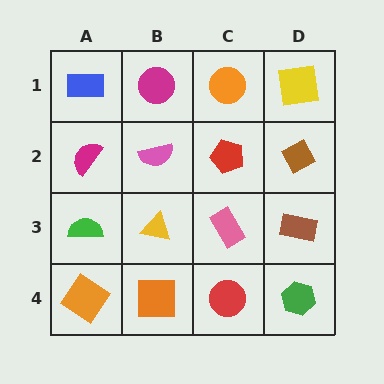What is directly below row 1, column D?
A brown diamond.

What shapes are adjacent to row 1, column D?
A brown diamond (row 2, column D), an orange circle (row 1, column C).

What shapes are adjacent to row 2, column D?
A yellow square (row 1, column D), a brown rectangle (row 3, column D), a red pentagon (row 2, column C).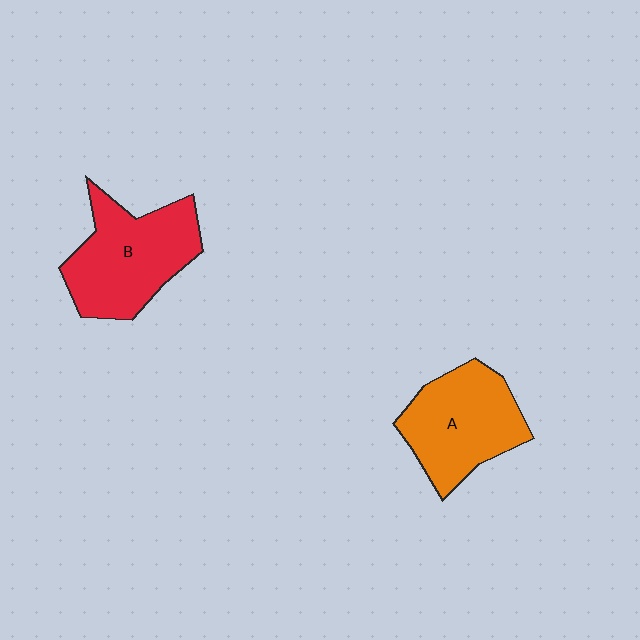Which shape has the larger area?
Shape B (red).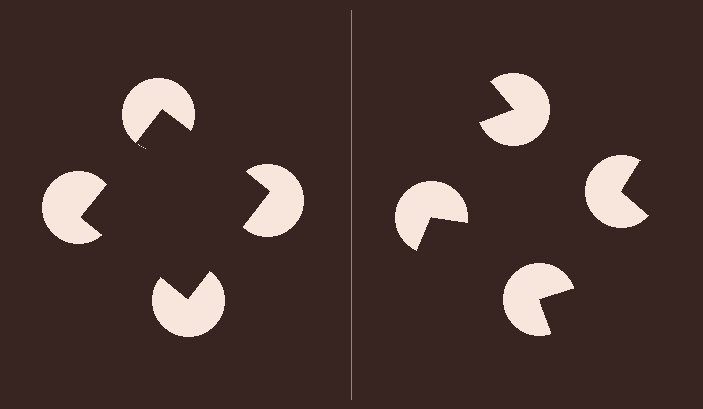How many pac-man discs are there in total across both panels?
8 — 4 on each side.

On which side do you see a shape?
An illusory square appears on the left side. On the right side the wedge cuts are rotated, so no coherent shape forms.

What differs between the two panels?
The pac-man discs are positioned identically on both sides; only the wedge orientations differ. On the left they align to a square; on the right they are misaligned.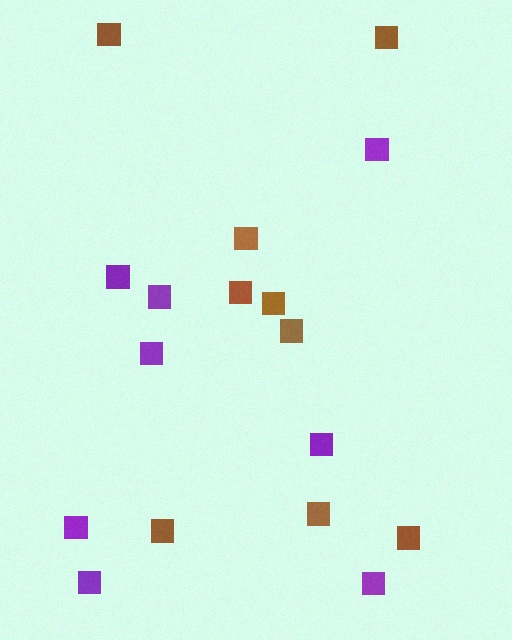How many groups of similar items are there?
There are 2 groups: one group of brown squares (9) and one group of purple squares (8).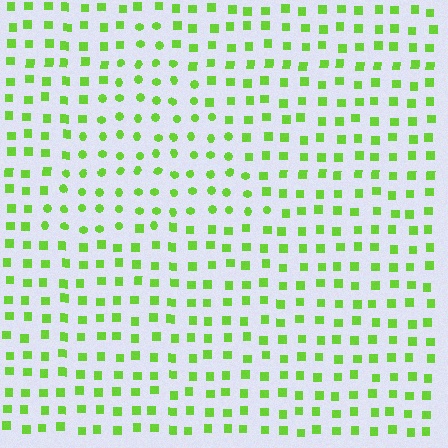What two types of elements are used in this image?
The image uses circles inside the triangle region and squares outside it.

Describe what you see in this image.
The image is filled with small lime elements arranged in a uniform grid. A triangle-shaped region contains circles, while the surrounding area contains squares. The boundary is defined purely by the change in element shape.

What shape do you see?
I see a triangle.